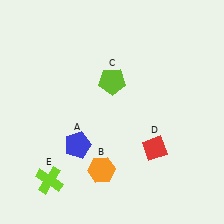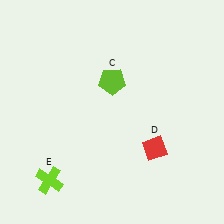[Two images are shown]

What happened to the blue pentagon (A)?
The blue pentagon (A) was removed in Image 2. It was in the bottom-left area of Image 1.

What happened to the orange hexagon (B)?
The orange hexagon (B) was removed in Image 2. It was in the bottom-left area of Image 1.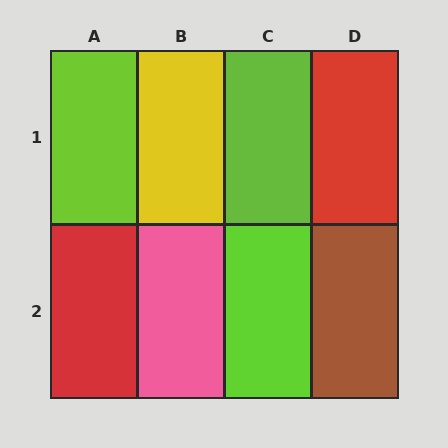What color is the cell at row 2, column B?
Pink.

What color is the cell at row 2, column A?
Red.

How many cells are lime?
3 cells are lime.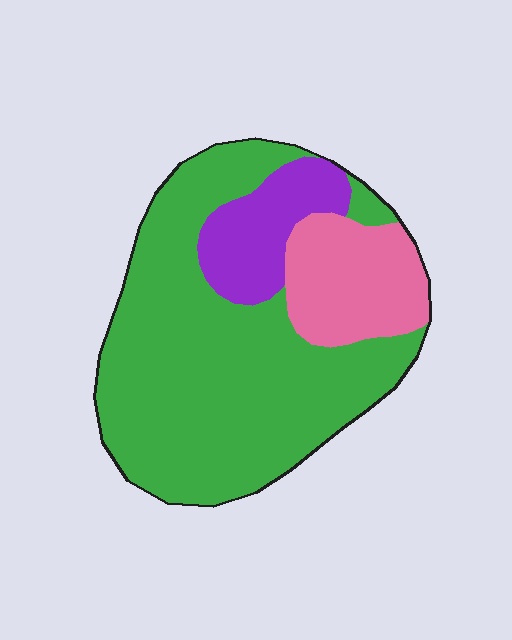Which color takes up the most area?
Green, at roughly 70%.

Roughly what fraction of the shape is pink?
Pink takes up about one sixth (1/6) of the shape.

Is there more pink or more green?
Green.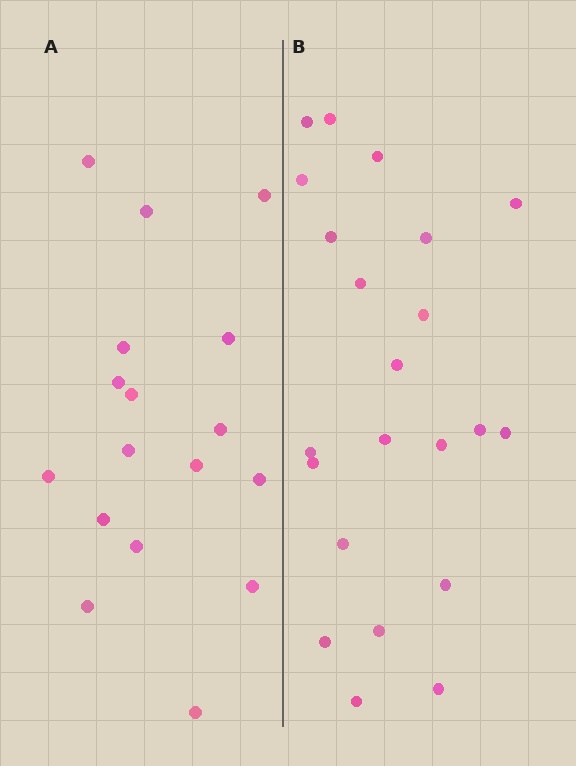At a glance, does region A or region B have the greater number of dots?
Region B (the right region) has more dots.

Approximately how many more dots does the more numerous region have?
Region B has about 5 more dots than region A.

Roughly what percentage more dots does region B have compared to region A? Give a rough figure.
About 30% more.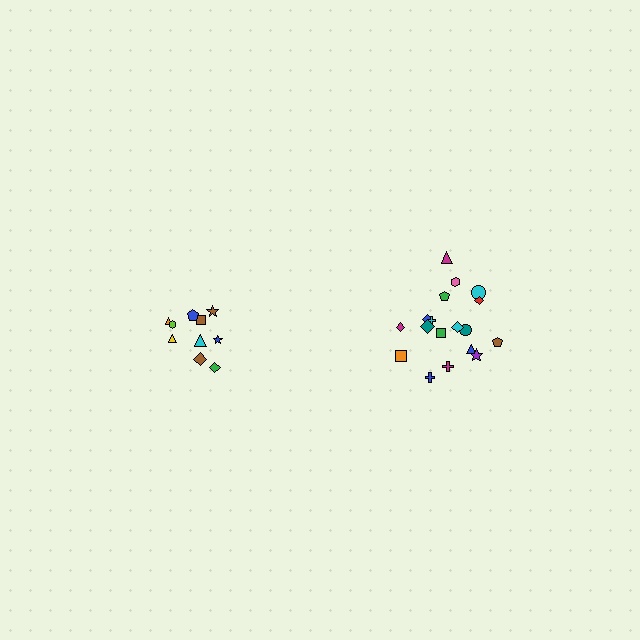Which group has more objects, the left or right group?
The right group.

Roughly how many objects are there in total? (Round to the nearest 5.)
Roughly 30 objects in total.